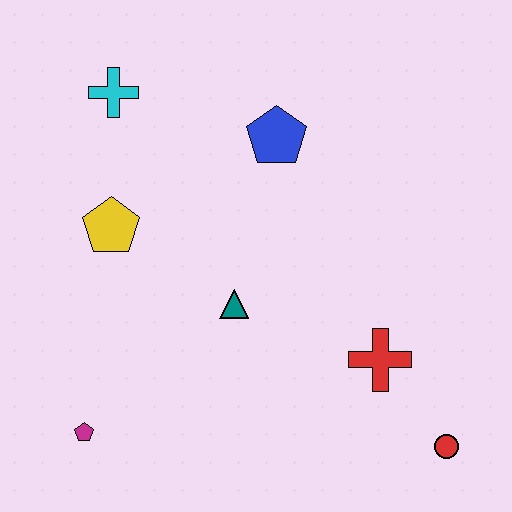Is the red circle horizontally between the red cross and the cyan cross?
No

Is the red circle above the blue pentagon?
No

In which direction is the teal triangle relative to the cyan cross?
The teal triangle is below the cyan cross.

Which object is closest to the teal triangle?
The yellow pentagon is closest to the teal triangle.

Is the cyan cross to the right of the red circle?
No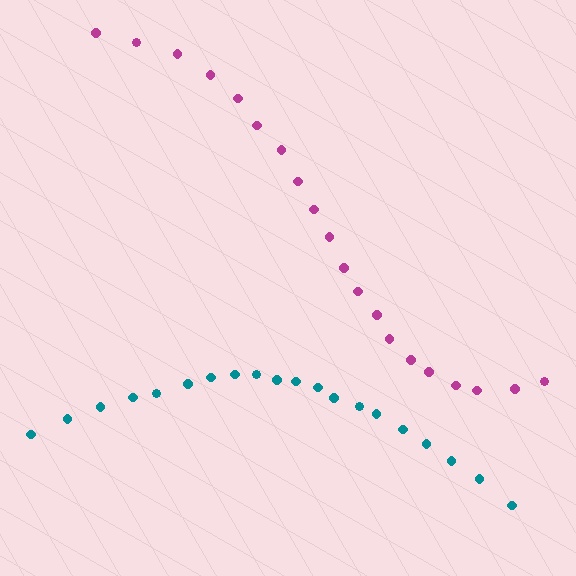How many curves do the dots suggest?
There are 2 distinct paths.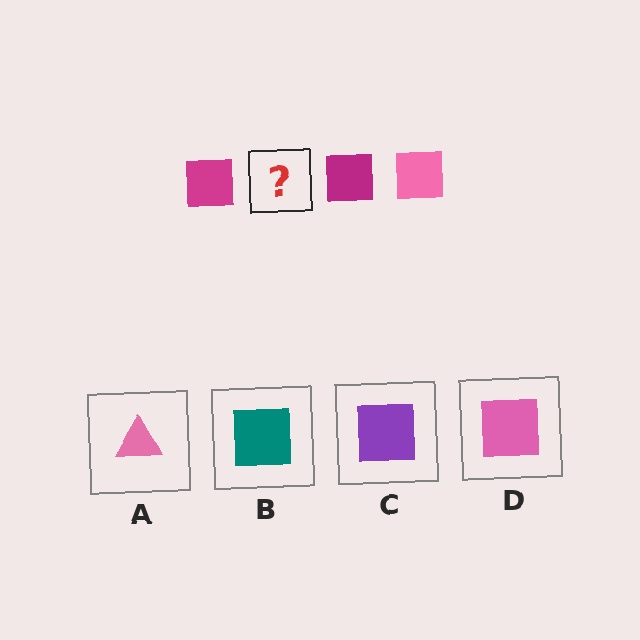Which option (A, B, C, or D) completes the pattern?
D.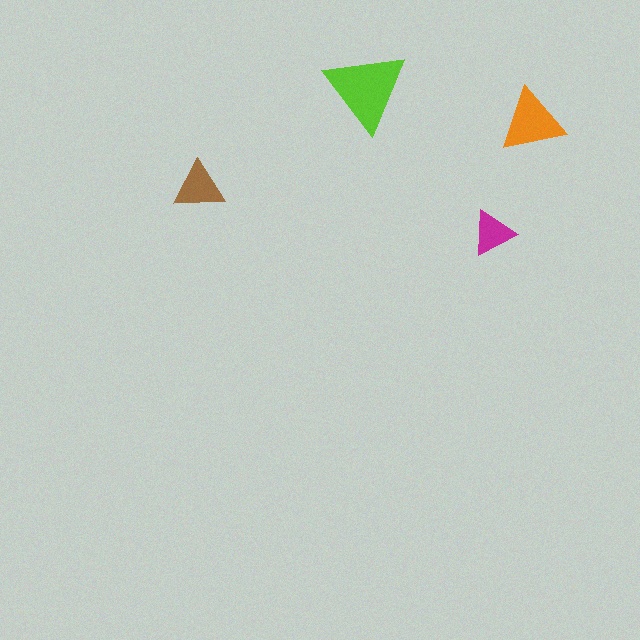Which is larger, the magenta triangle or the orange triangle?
The orange one.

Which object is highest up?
The lime triangle is topmost.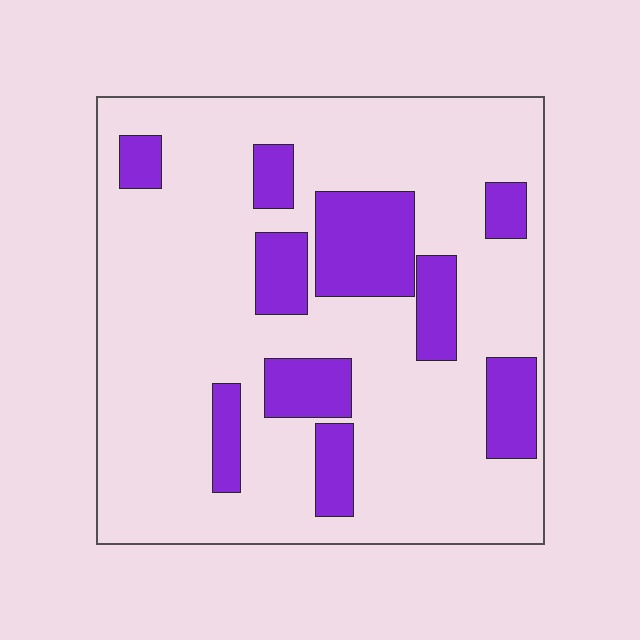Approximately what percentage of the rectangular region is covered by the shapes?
Approximately 20%.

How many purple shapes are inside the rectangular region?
10.